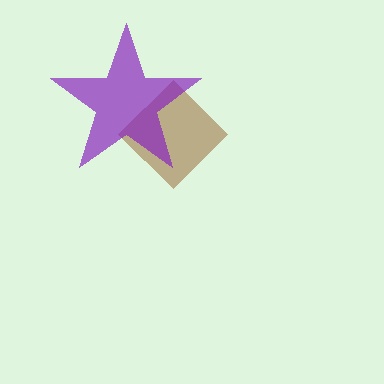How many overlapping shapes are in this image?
There are 2 overlapping shapes in the image.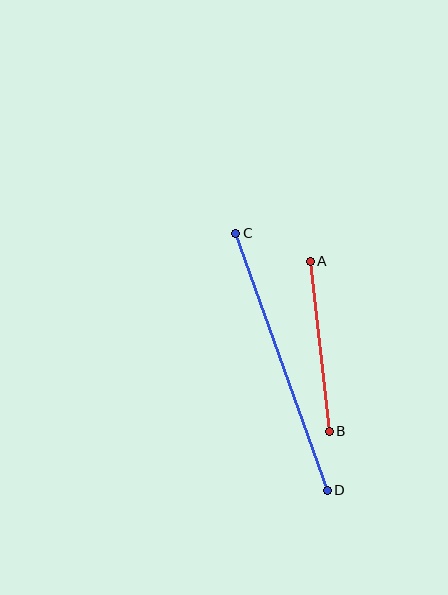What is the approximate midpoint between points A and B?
The midpoint is at approximately (320, 346) pixels.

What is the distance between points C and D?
The distance is approximately 273 pixels.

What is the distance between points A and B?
The distance is approximately 171 pixels.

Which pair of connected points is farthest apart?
Points C and D are farthest apart.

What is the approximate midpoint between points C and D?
The midpoint is at approximately (282, 362) pixels.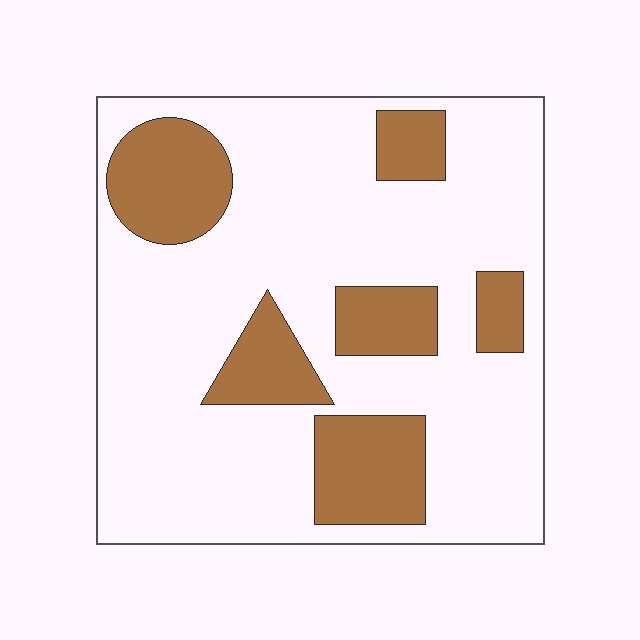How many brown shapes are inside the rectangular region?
6.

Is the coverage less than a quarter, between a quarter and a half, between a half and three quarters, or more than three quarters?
Less than a quarter.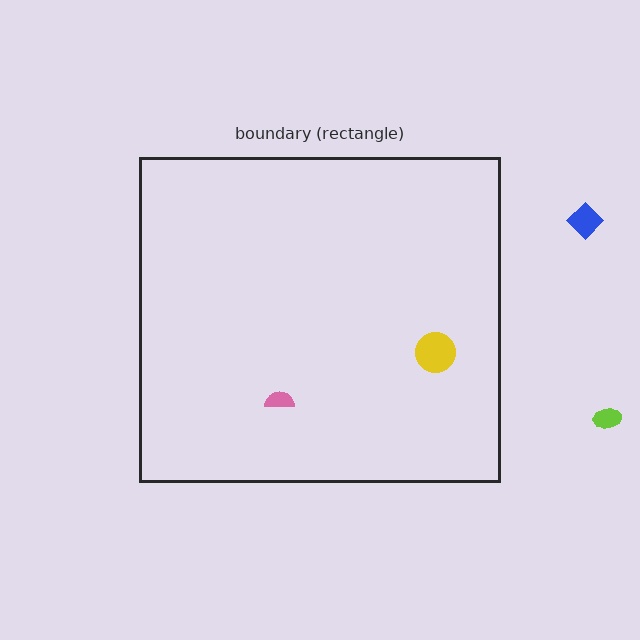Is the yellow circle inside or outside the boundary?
Inside.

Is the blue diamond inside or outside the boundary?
Outside.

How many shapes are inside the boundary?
2 inside, 2 outside.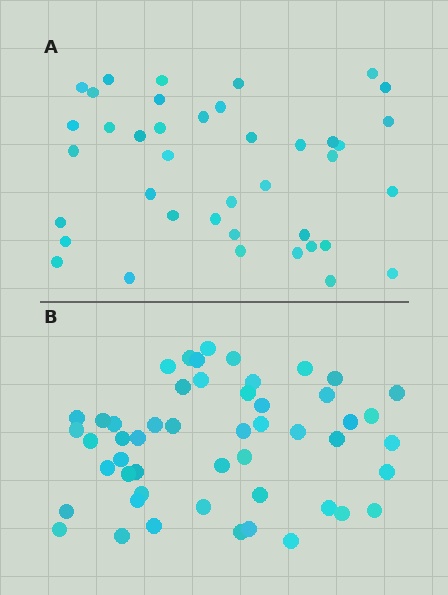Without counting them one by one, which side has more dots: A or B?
Region B (the bottom region) has more dots.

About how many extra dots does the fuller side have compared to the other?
Region B has roughly 12 or so more dots than region A.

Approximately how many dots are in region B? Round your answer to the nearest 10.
About 50 dots. (The exact count is 51, which rounds to 50.)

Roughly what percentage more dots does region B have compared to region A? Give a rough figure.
About 30% more.